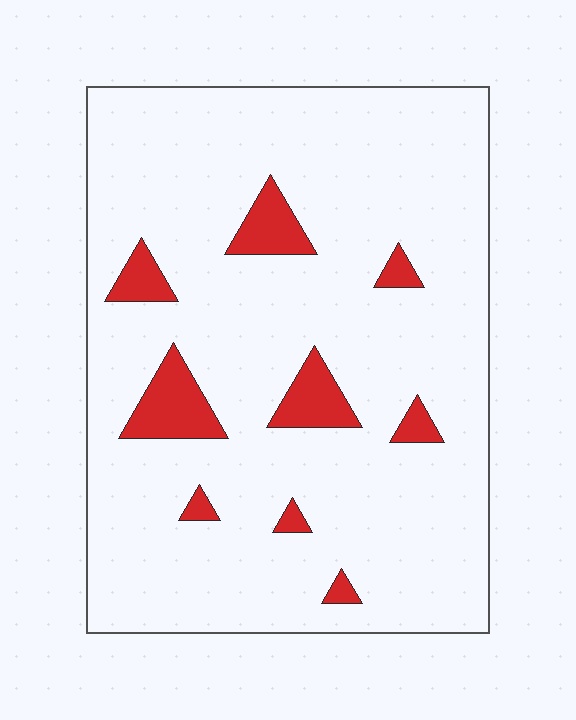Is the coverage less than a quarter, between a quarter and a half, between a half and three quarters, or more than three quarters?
Less than a quarter.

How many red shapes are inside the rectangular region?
9.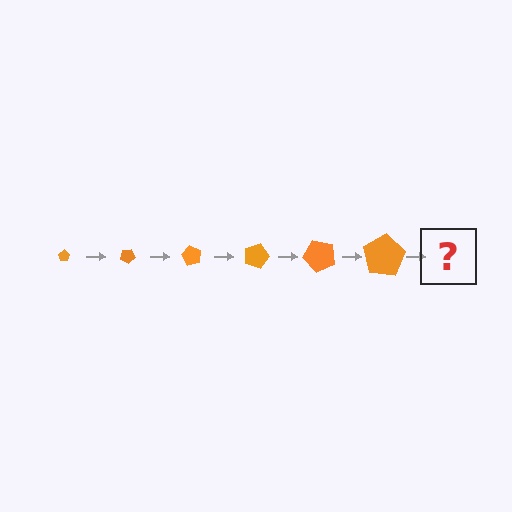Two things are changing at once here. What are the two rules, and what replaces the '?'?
The two rules are that the pentagon grows larger each step and it rotates 30 degrees each step. The '?' should be a pentagon, larger than the previous one and rotated 180 degrees from the start.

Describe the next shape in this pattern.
It should be a pentagon, larger than the previous one and rotated 180 degrees from the start.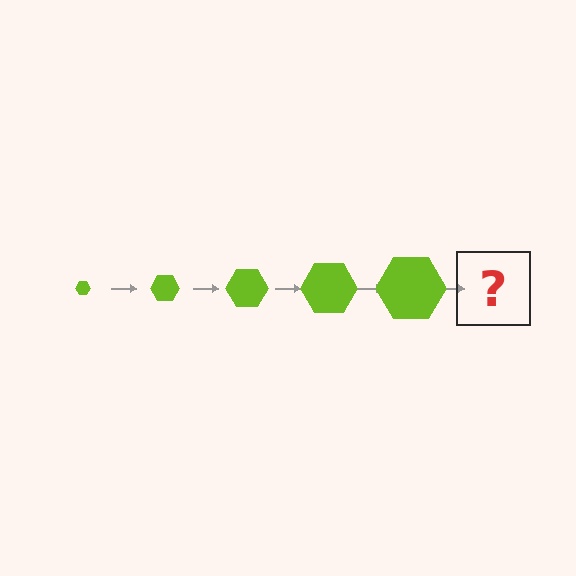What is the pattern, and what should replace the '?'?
The pattern is that the hexagon gets progressively larger each step. The '?' should be a lime hexagon, larger than the previous one.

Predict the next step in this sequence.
The next step is a lime hexagon, larger than the previous one.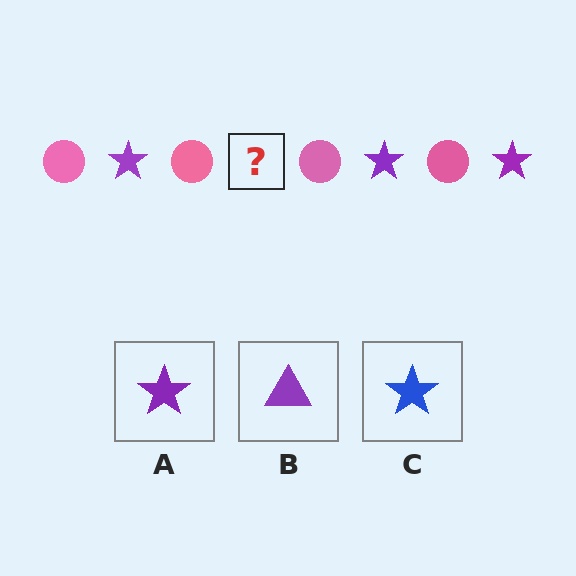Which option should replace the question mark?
Option A.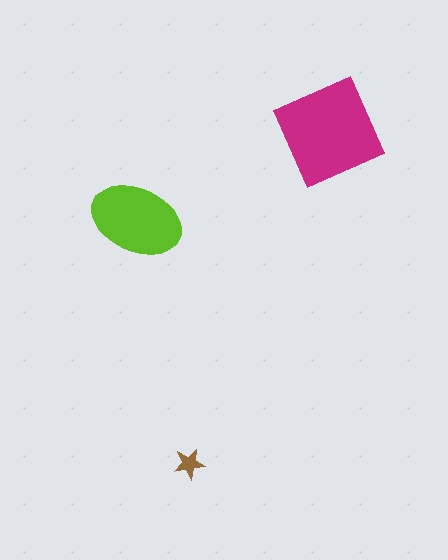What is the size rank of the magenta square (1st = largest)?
1st.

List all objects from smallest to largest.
The brown star, the lime ellipse, the magenta square.